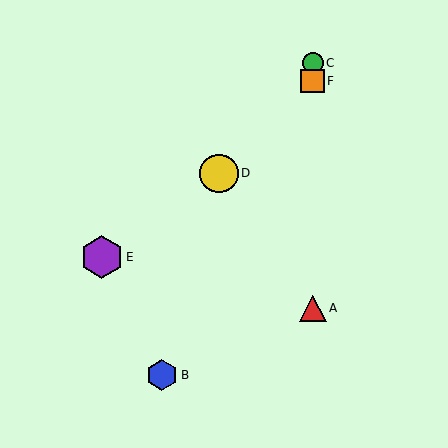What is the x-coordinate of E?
Object E is at x≈102.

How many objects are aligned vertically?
3 objects (A, C, F) are aligned vertically.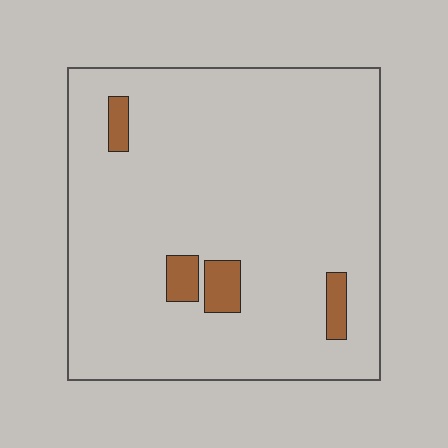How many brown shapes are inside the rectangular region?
4.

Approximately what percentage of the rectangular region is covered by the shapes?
Approximately 5%.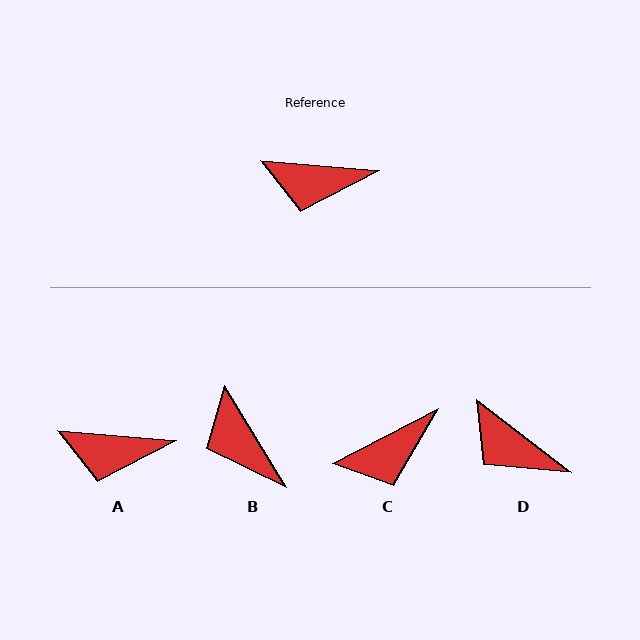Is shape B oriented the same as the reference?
No, it is off by about 54 degrees.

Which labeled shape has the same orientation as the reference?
A.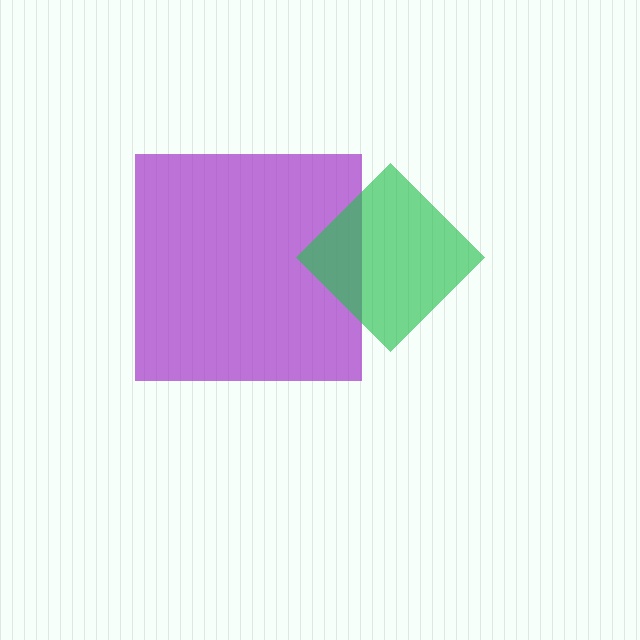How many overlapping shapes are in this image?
There are 2 overlapping shapes in the image.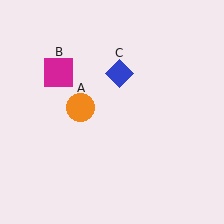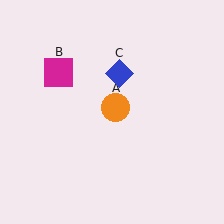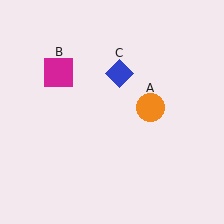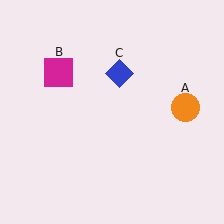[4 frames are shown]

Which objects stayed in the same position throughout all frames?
Magenta square (object B) and blue diamond (object C) remained stationary.